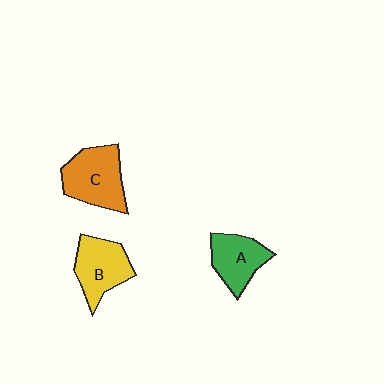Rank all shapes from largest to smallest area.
From largest to smallest: C (orange), B (yellow), A (green).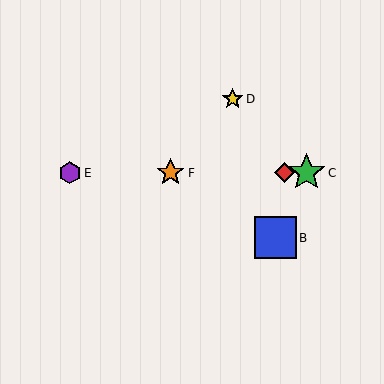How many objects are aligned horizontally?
4 objects (A, C, E, F) are aligned horizontally.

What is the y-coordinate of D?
Object D is at y≈99.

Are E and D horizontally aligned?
No, E is at y≈173 and D is at y≈99.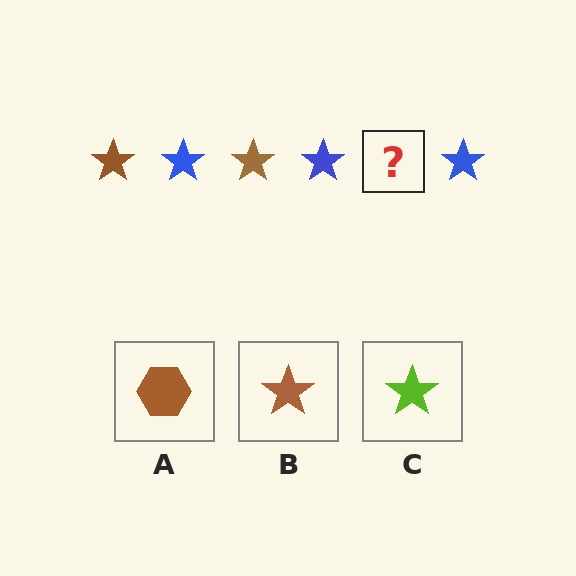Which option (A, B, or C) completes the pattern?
B.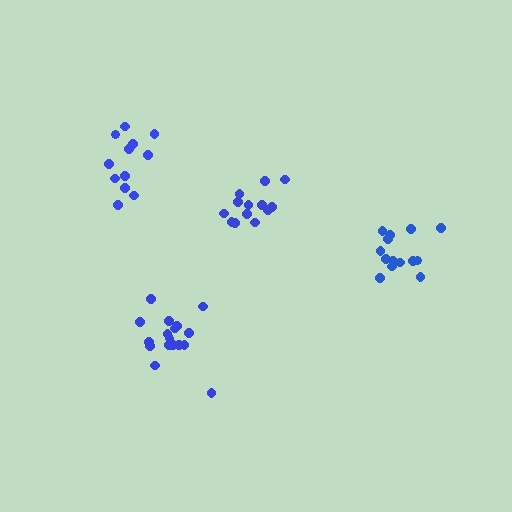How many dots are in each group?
Group 1: 17 dots, Group 2: 12 dots, Group 3: 13 dots, Group 4: 14 dots (56 total).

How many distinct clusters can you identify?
There are 4 distinct clusters.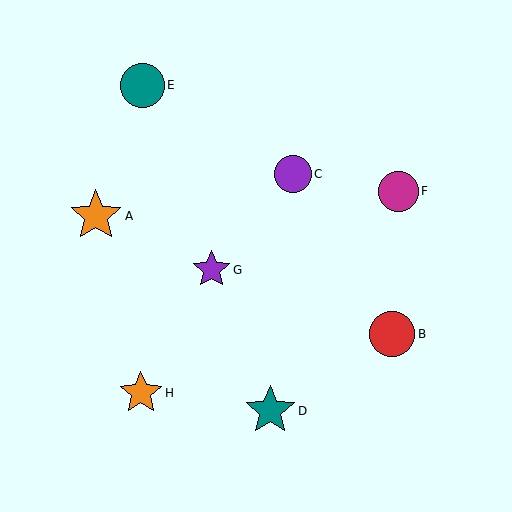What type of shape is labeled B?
Shape B is a red circle.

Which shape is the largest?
The orange star (labeled A) is the largest.